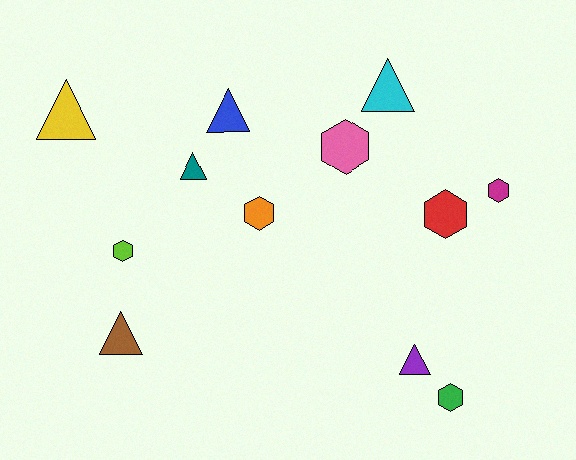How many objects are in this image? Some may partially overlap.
There are 12 objects.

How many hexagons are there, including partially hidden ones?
There are 6 hexagons.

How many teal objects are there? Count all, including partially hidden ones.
There is 1 teal object.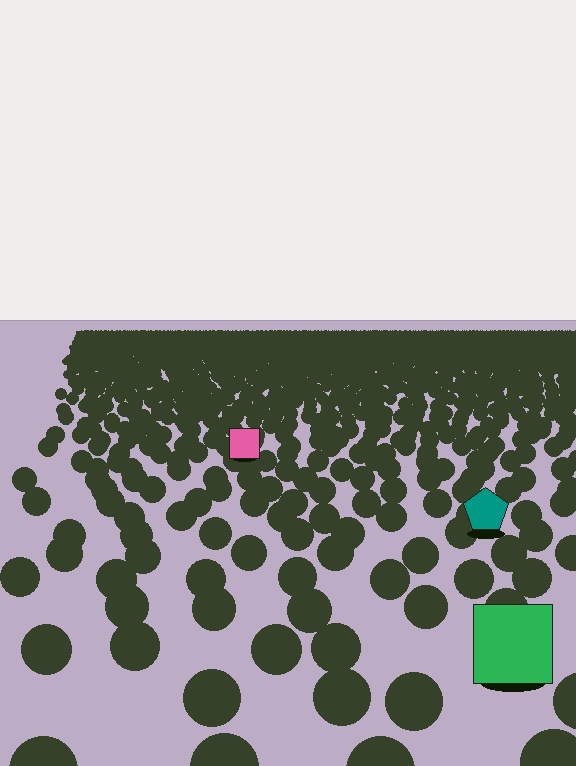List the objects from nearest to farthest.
From nearest to farthest: the green square, the teal pentagon, the pink square.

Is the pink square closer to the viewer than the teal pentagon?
No. The teal pentagon is closer — you can tell from the texture gradient: the ground texture is coarser near it.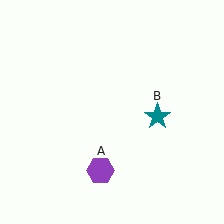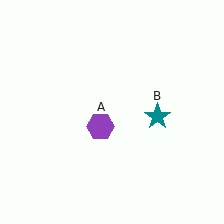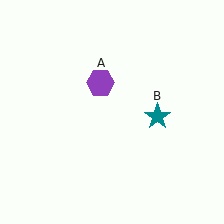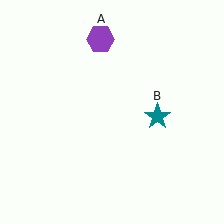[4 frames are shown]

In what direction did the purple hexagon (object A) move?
The purple hexagon (object A) moved up.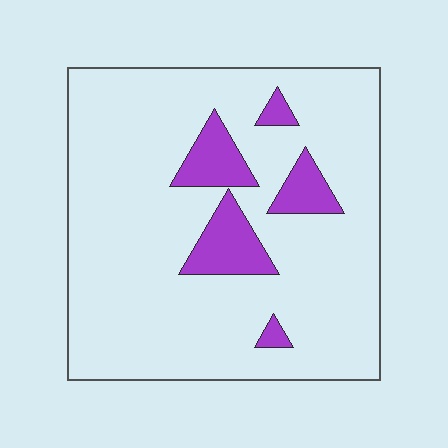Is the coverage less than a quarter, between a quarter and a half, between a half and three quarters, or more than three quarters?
Less than a quarter.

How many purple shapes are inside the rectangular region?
5.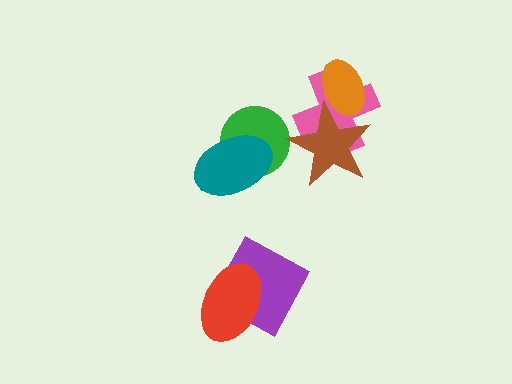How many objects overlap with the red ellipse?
1 object overlaps with the red ellipse.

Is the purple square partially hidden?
Yes, it is partially covered by another shape.